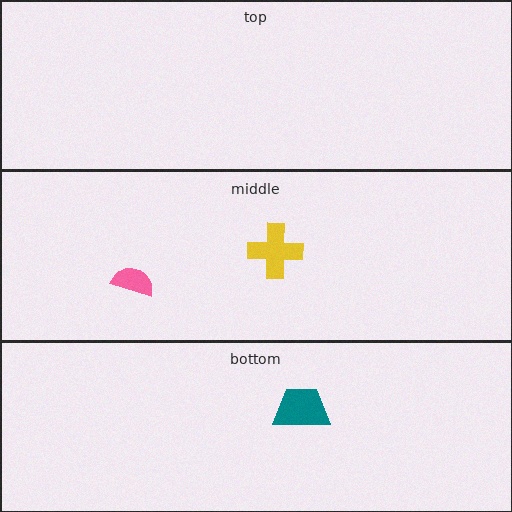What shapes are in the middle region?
The yellow cross, the pink semicircle.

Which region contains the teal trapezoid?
The bottom region.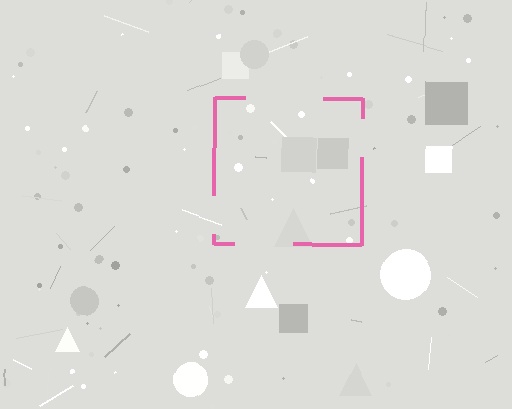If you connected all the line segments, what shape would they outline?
They would outline a square.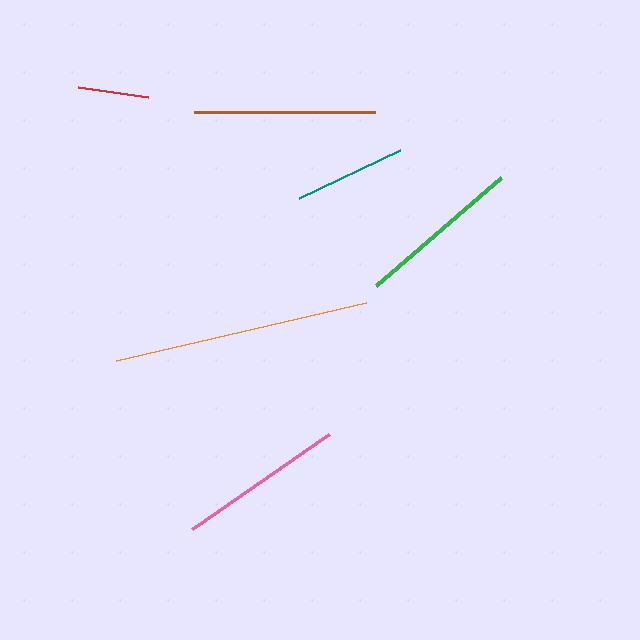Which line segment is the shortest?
The red line is the shortest at approximately 71 pixels.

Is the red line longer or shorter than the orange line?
The orange line is longer than the red line.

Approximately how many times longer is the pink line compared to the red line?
The pink line is approximately 2.3 times the length of the red line.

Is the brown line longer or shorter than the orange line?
The orange line is longer than the brown line.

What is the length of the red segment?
The red segment is approximately 71 pixels long.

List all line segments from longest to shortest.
From longest to shortest: orange, brown, pink, green, teal, red.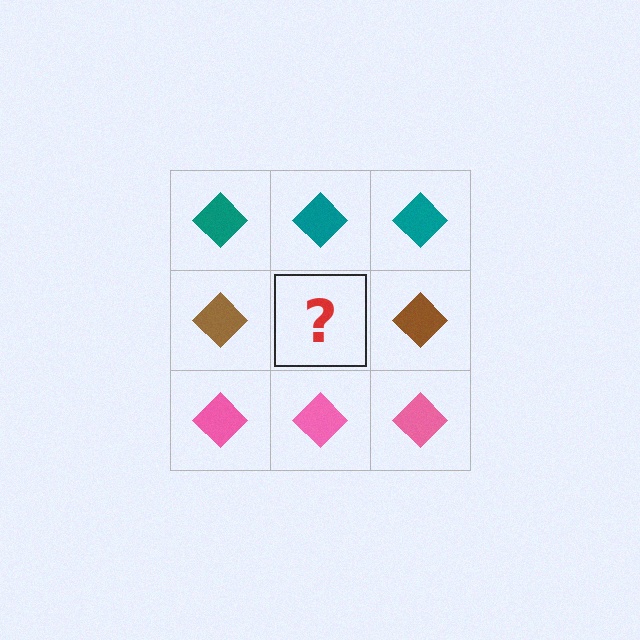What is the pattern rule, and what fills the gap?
The rule is that each row has a consistent color. The gap should be filled with a brown diamond.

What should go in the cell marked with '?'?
The missing cell should contain a brown diamond.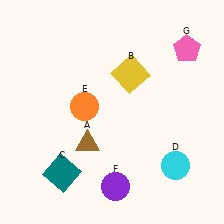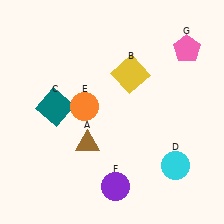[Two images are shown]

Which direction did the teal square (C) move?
The teal square (C) moved up.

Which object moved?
The teal square (C) moved up.